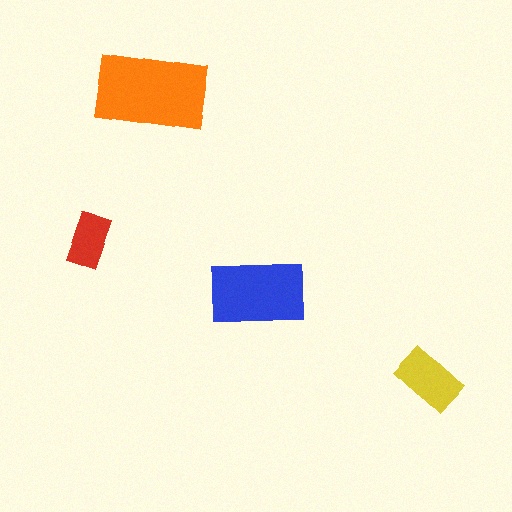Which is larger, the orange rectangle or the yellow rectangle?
The orange one.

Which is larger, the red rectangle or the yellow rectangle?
The yellow one.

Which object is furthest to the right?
The yellow rectangle is rightmost.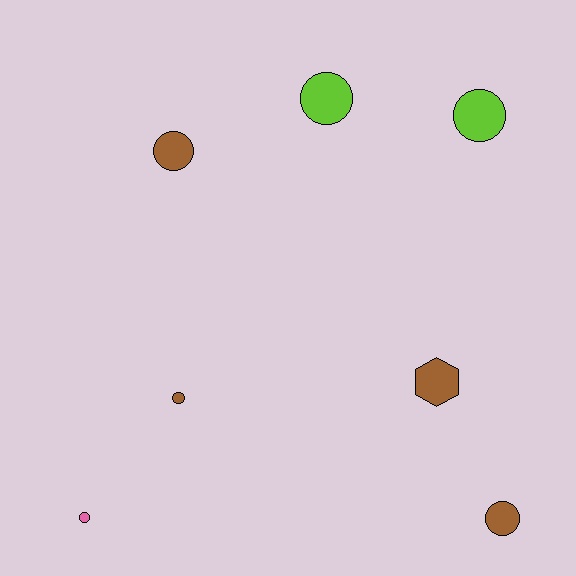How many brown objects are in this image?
There are 4 brown objects.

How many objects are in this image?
There are 7 objects.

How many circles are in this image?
There are 6 circles.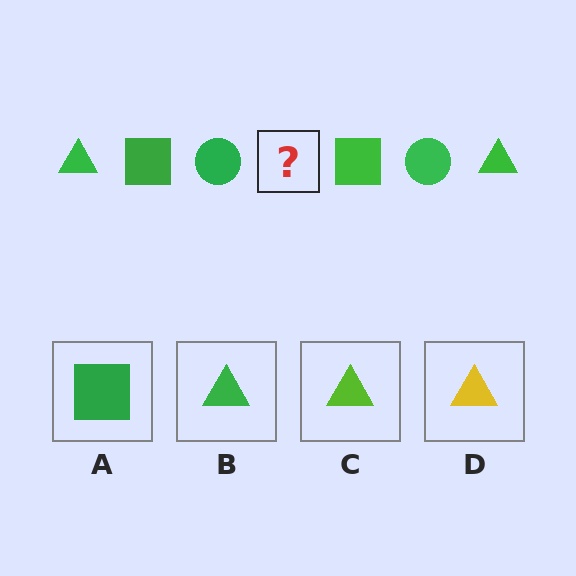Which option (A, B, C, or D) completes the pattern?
B.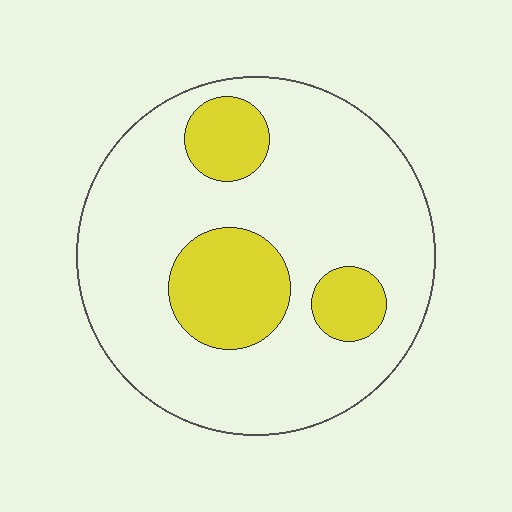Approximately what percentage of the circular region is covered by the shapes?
Approximately 20%.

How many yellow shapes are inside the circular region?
3.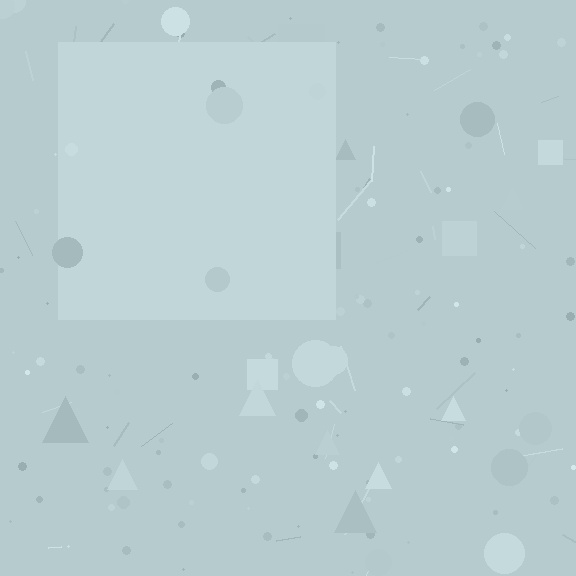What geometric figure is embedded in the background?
A square is embedded in the background.